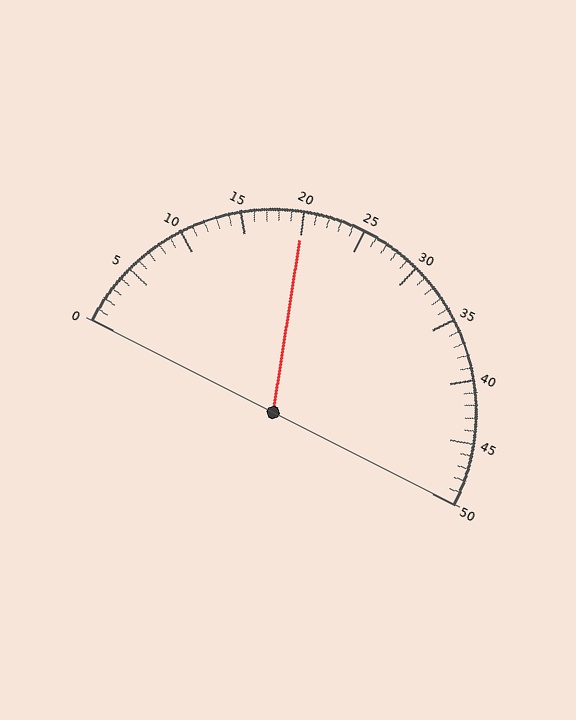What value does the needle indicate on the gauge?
The needle indicates approximately 20.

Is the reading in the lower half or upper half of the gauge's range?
The reading is in the lower half of the range (0 to 50).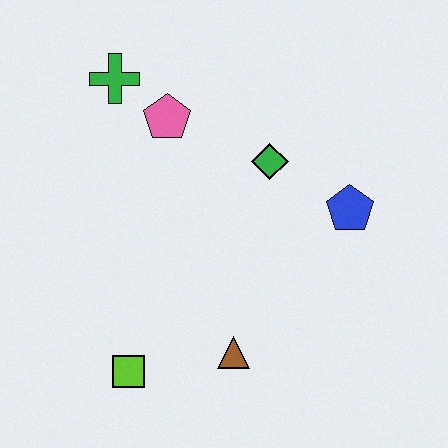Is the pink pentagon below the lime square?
No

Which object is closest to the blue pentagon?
The green diamond is closest to the blue pentagon.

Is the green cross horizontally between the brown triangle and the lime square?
No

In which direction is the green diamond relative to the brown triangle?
The green diamond is above the brown triangle.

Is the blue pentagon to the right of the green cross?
Yes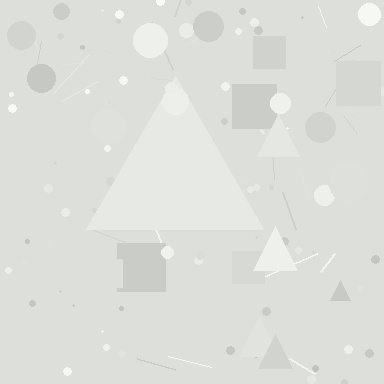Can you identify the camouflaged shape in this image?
The camouflaged shape is a triangle.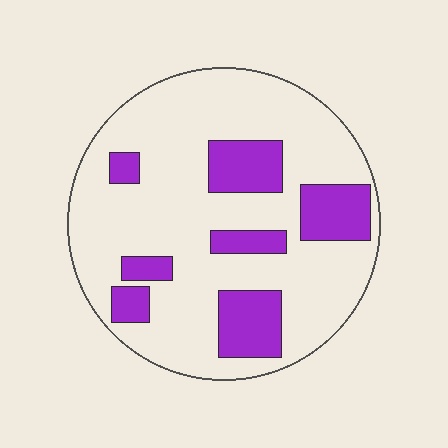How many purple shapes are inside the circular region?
7.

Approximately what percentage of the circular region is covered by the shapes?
Approximately 25%.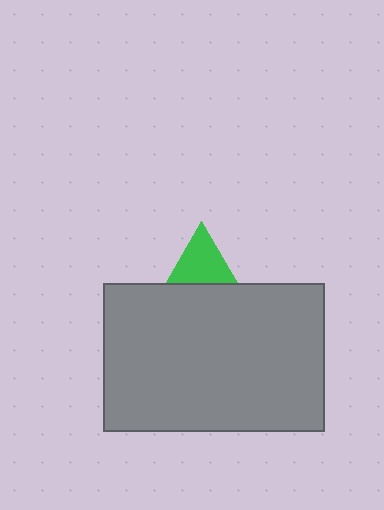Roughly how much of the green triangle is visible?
A small part of it is visible (roughly 44%).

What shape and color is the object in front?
The object in front is a gray rectangle.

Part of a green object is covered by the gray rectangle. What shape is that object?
It is a triangle.